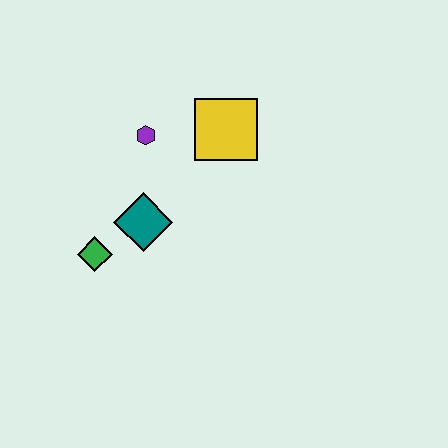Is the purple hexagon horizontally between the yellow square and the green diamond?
Yes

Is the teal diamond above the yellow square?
No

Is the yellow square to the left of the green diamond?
No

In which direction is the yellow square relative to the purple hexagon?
The yellow square is to the right of the purple hexagon.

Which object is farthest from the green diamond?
The yellow square is farthest from the green diamond.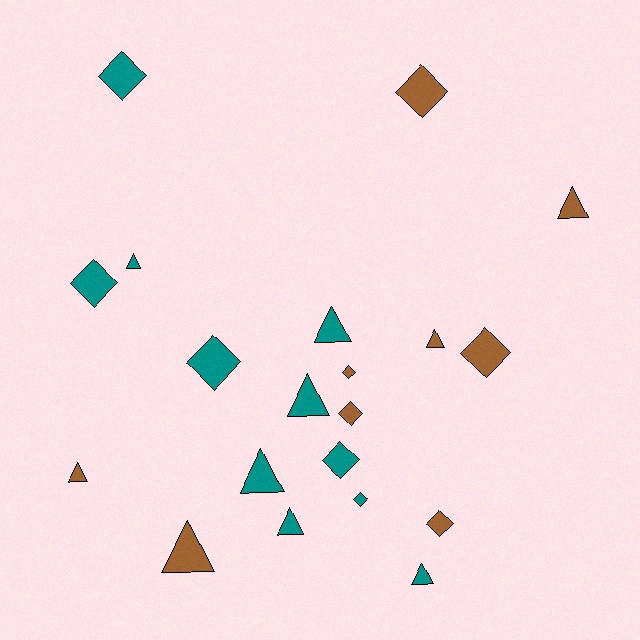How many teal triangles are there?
There are 6 teal triangles.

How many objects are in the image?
There are 20 objects.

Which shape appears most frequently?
Triangle, with 10 objects.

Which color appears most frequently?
Teal, with 11 objects.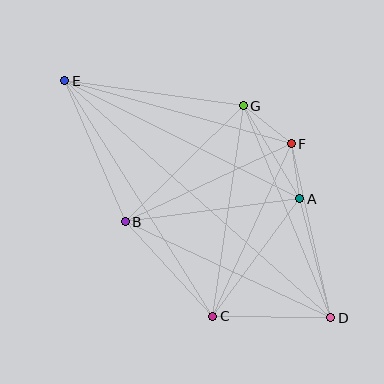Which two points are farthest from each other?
Points D and E are farthest from each other.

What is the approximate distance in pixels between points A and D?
The distance between A and D is approximately 123 pixels.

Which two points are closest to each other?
Points A and F are closest to each other.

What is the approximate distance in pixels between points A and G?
The distance between A and G is approximately 109 pixels.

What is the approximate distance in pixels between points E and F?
The distance between E and F is approximately 235 pixels.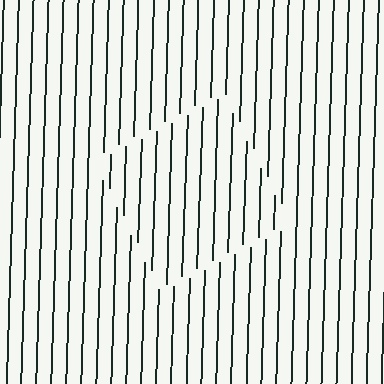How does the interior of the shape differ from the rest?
The interior of the shape contains the same grating, shifted by half a period — the contour is defined by the phase discontinuity where line-ends from the inner and outer gratings abut.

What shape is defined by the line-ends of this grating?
An illusory square. The interior of the shape contains the same grating, shifted by half a period — the contour is defined by the phase discontinuity where line-ends from the inner and outer gratings abut.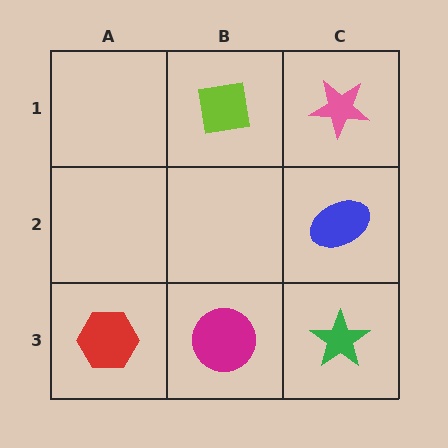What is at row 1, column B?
A lime square.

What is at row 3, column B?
A magenta circle.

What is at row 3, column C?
A green star.